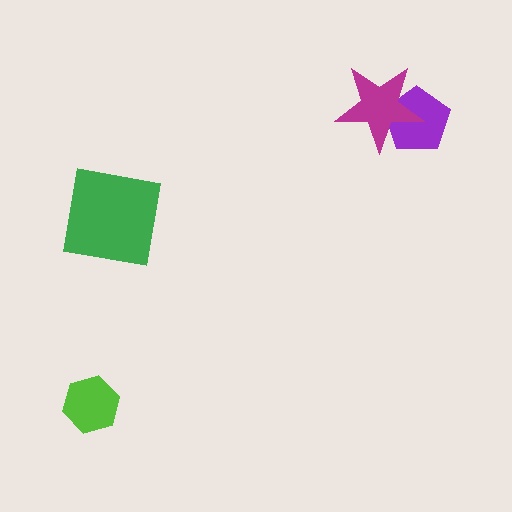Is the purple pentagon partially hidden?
Yes, it is partially covered by another shape.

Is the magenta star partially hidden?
No, no other shape covers it.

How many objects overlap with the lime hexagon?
0 objects overlap with the lime hexagon.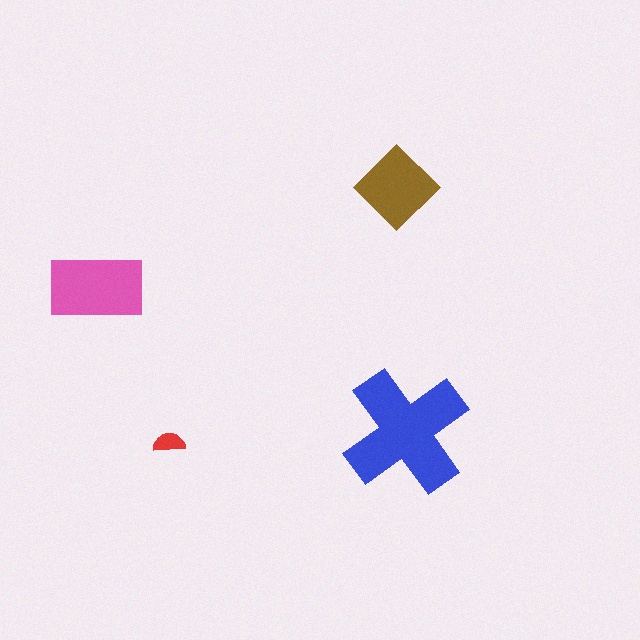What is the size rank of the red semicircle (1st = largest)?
4th.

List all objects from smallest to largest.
The red semicircle, the brown diamond, the pink rectangle, the blue cross.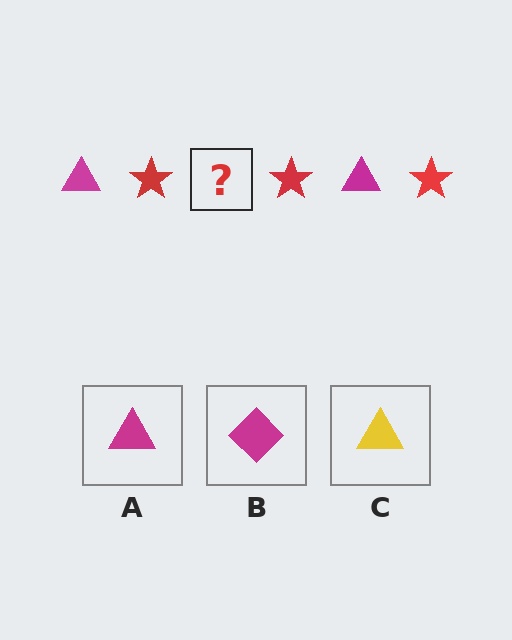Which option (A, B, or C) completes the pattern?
A.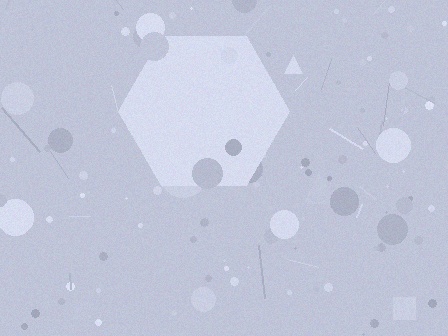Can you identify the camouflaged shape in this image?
The camouflaged shape is a hexagon.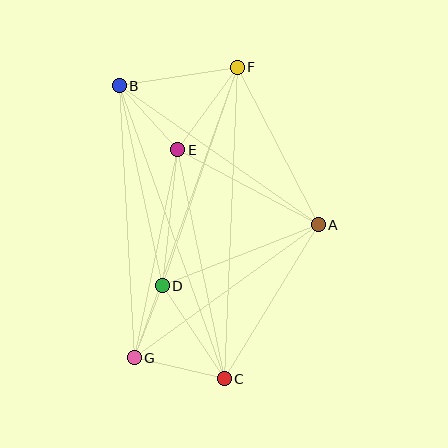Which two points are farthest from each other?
Points C and F are farthest from each other.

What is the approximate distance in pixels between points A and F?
The distance between A and F is approximately 177 pixels.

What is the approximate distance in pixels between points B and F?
The distance between B and F is approximately 119 pixels.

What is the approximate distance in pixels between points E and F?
The distance between E and F is approximately 102 pixels.